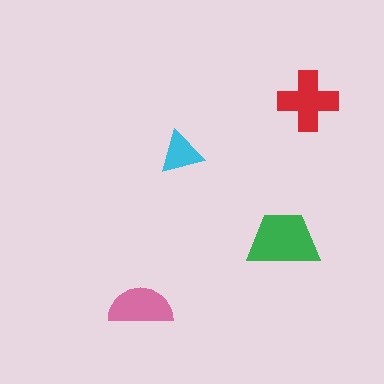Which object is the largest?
The green trapezoid.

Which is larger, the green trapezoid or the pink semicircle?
The green trapezoid.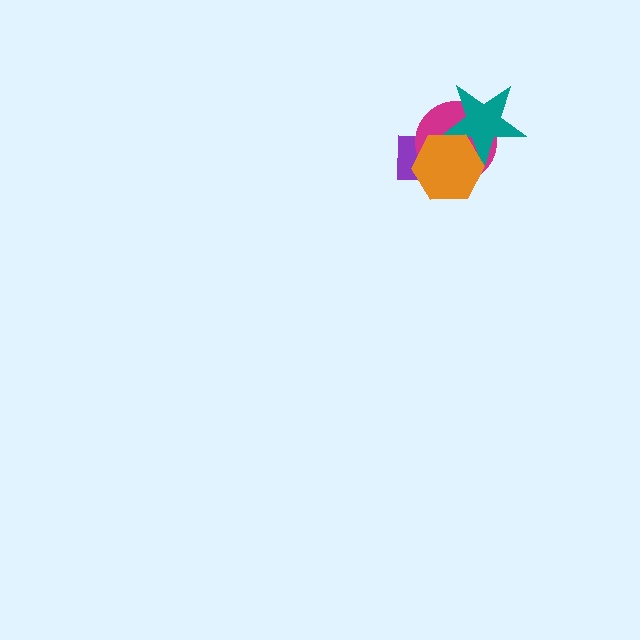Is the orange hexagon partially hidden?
No, no other shape covers it.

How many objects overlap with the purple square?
2 objects overlap with the purple square.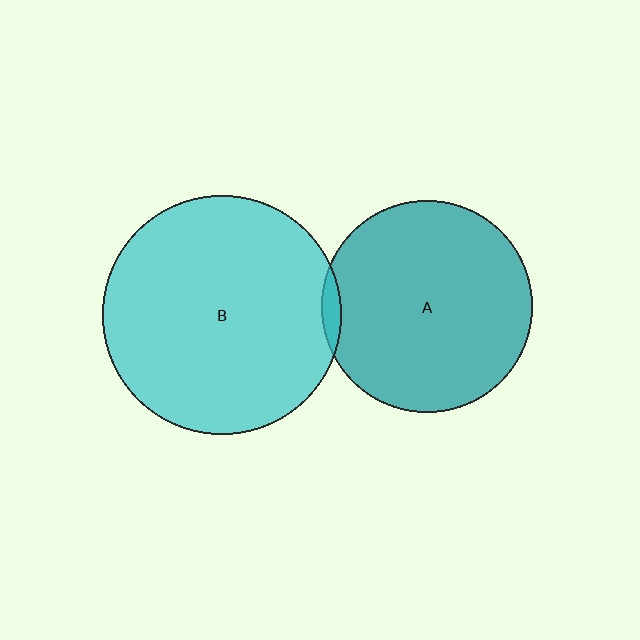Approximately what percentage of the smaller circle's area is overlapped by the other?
Approximately 5%.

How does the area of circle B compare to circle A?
Approximately 1.3 times.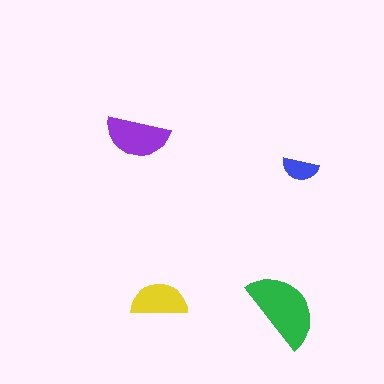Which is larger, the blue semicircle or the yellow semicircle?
The yellow one.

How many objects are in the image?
There are 4 objects in the image.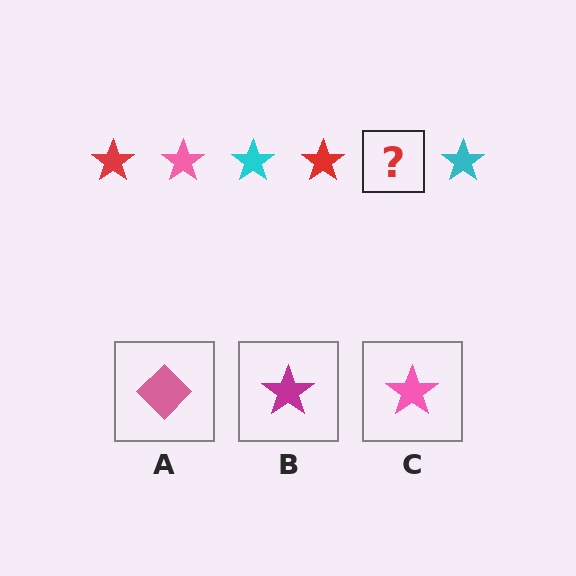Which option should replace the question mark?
Option C.